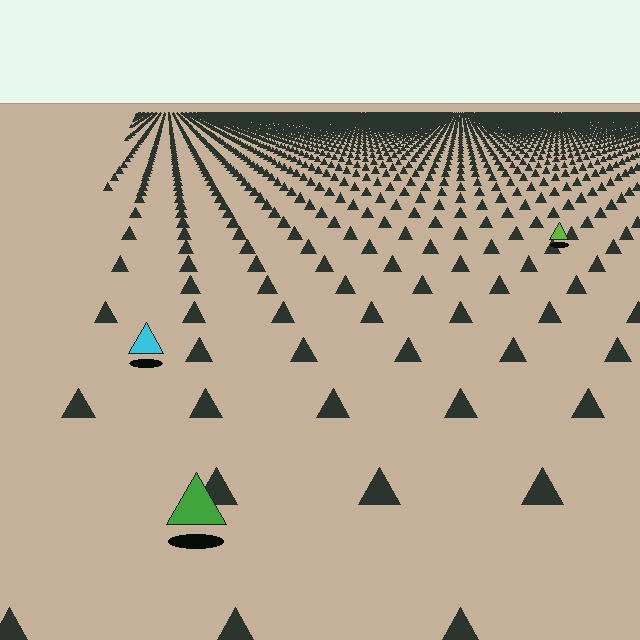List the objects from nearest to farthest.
From nearest to farthest: the green triangle, the cyan triangle, the lime triangle.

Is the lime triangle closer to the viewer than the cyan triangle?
No. The cyan triangle is closer — you can tell from the texture gradient: the ground texture is coarser near it.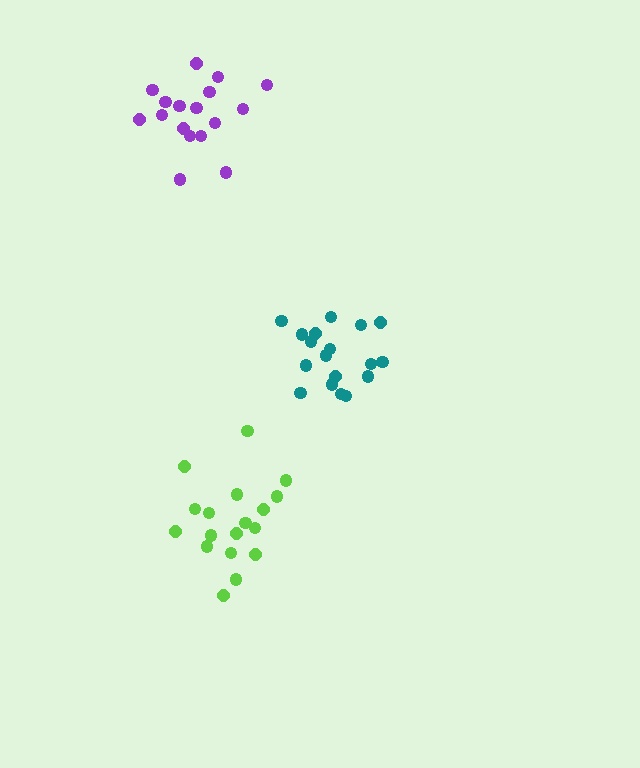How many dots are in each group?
Group 1: 18 dots, Group 2: 17 dots, Group 3: 18 dots (53 total).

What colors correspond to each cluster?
The clusters are colored: teal, purple, lime.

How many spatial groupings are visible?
There are 3 spatial groupings.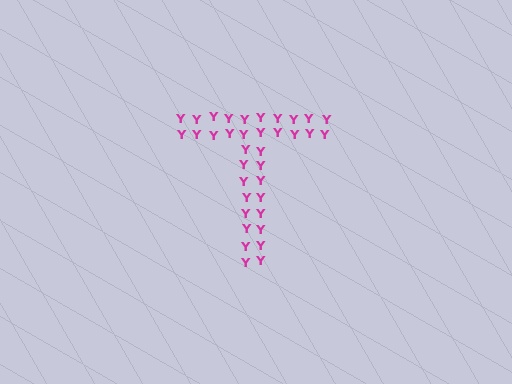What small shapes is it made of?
It is made of small letter Y's.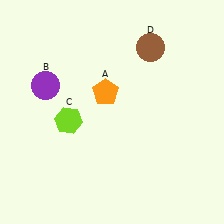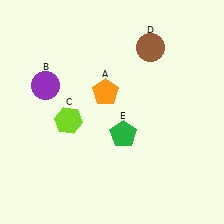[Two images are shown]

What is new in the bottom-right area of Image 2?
A green pentagon (E) was added in the bottom-right area of Image 2.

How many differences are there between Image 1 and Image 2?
There is 1 difference between the two images.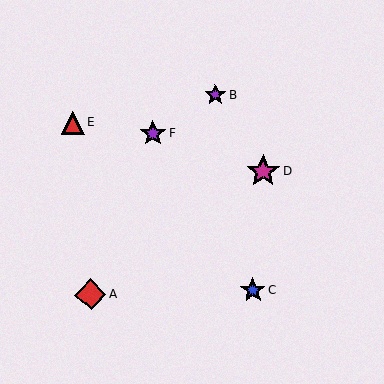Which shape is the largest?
The magenta star (labeled D) is the largest.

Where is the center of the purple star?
The center of the purple star is at (215, 95).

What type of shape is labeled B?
Shape B is a purple star.